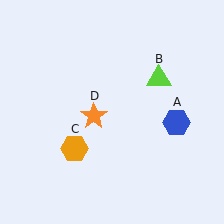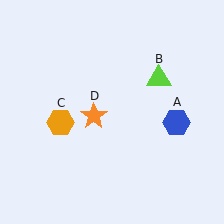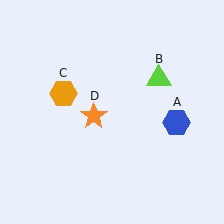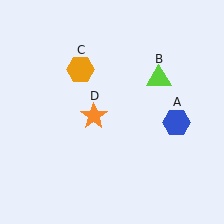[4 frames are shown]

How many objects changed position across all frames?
1 object changed position: orange hexagon (object C).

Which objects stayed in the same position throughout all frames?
Blue hexagon (object A) and lime triangle (object B) and orange star (object D) remained stationary.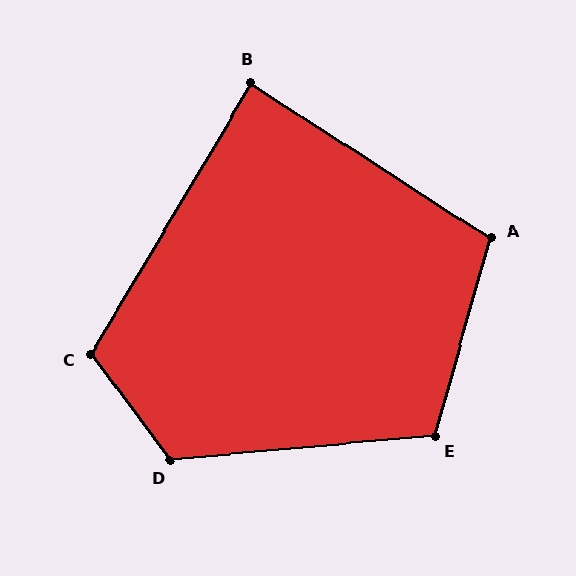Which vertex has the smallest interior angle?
B, at approximately 88 degrees.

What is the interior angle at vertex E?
Approximately 111 degrees (obtuse).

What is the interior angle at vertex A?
Approximately 107 degrees (obtuse).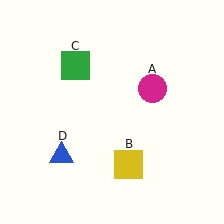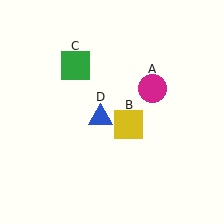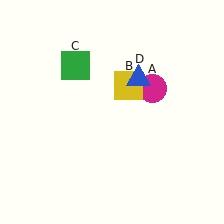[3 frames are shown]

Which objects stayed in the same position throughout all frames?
Magenta circle (object A) and green square (object C) remained stationary.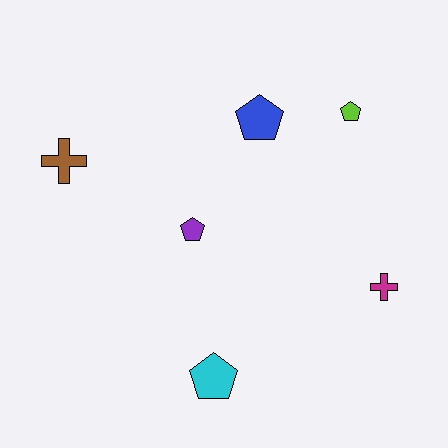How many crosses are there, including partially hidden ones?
There are 2 crosses.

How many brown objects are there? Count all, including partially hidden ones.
There is 1 brown object.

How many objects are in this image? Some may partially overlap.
There are 6 objects.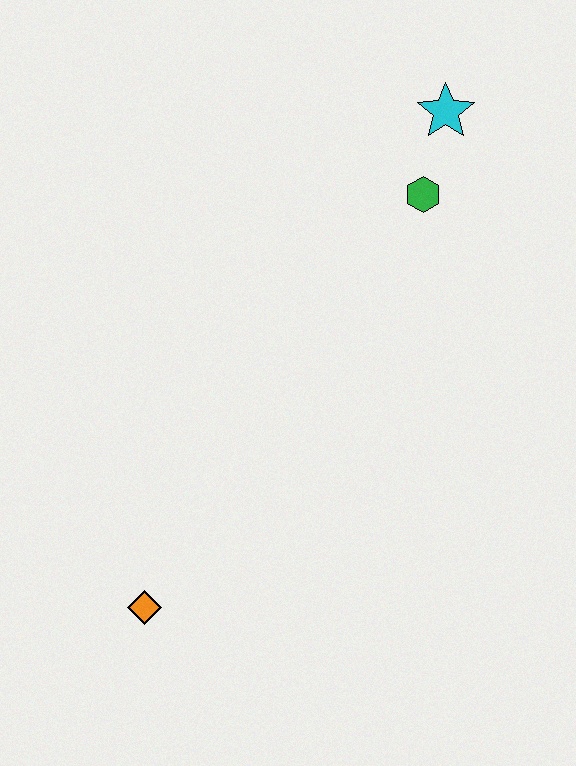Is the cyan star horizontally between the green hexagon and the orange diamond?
No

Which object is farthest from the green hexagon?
The orange diamond is farthest from the green hexagon.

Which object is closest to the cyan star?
The green hexagon is closest to the cyan star.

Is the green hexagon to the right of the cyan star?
No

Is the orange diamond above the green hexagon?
No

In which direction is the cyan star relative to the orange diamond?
The cyan star is above the orange diamond.